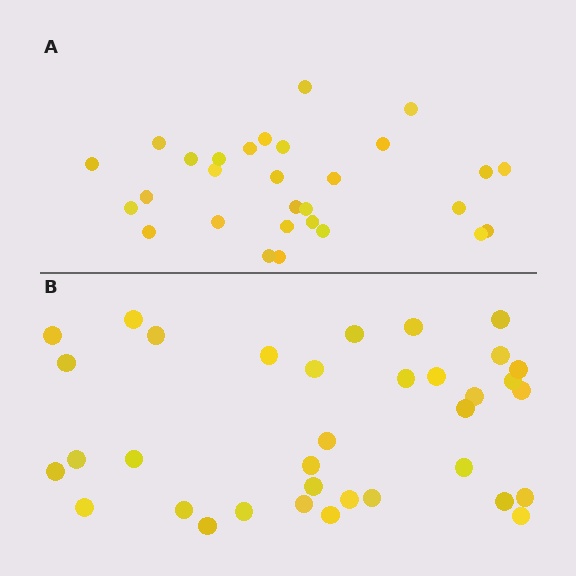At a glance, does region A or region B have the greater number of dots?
Region B (the bottom region) has more dots.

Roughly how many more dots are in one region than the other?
Region B has about 6 more dots than region A.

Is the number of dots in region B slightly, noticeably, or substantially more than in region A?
Region B has only slightly more — the two regions are fairly close. The ratio is roughly 1.2 to 1.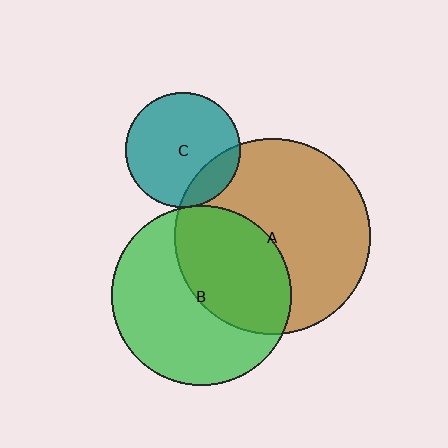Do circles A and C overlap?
Yes.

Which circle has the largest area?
Circle A (brown).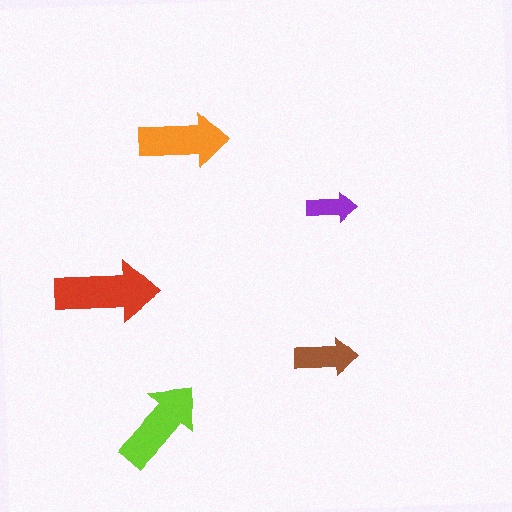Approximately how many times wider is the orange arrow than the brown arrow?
About 1.5 times wider.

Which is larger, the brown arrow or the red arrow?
The red one.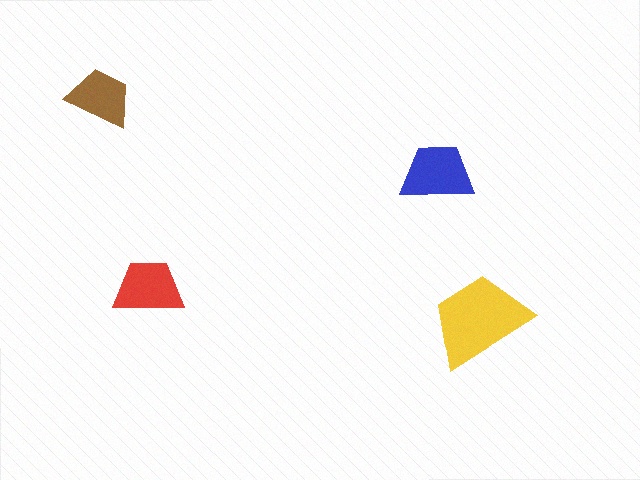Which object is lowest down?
The yellow trapezoid is bottommost.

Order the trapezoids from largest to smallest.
the yellow one, the blue one, the red one, the brown one.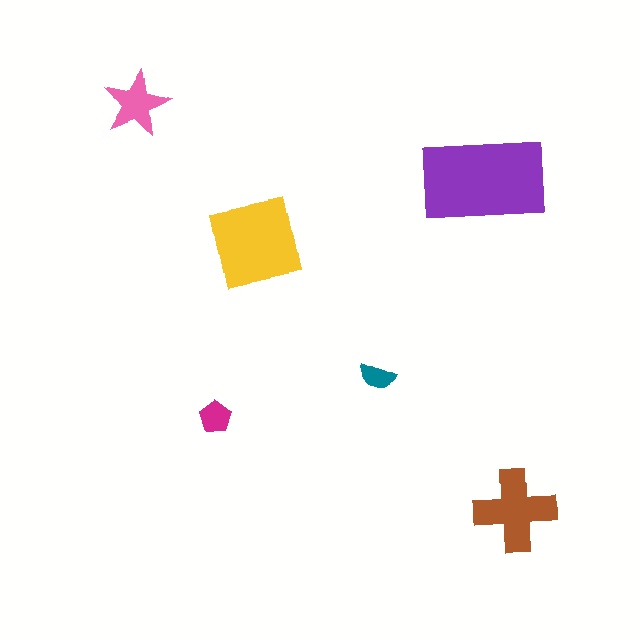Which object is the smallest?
The teal semicircle.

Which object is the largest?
The purple rectangle.